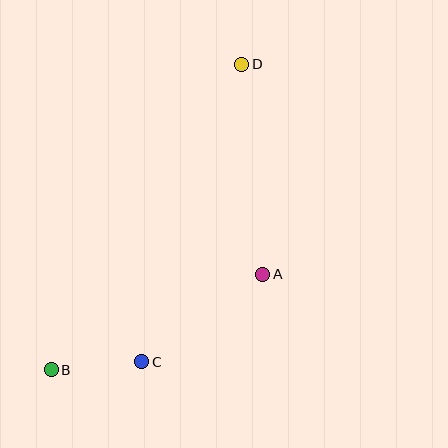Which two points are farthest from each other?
Points B and D are farthest from each other.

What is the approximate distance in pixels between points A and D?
The distance between A and D is approximately 211 pixels.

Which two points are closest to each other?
Points B and C are closest to each other.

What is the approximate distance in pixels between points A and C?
The distance between A and C is approximately 149 pixels.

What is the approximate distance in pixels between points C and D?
The distance between C and D is approximately 314 pixels.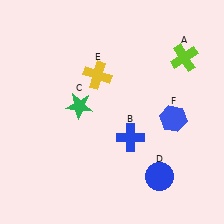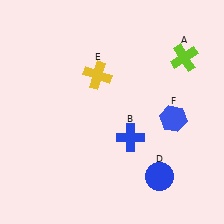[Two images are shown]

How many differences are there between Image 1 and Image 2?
There is 1 difference between the two images.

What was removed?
The green star (C) was removed in Image 2.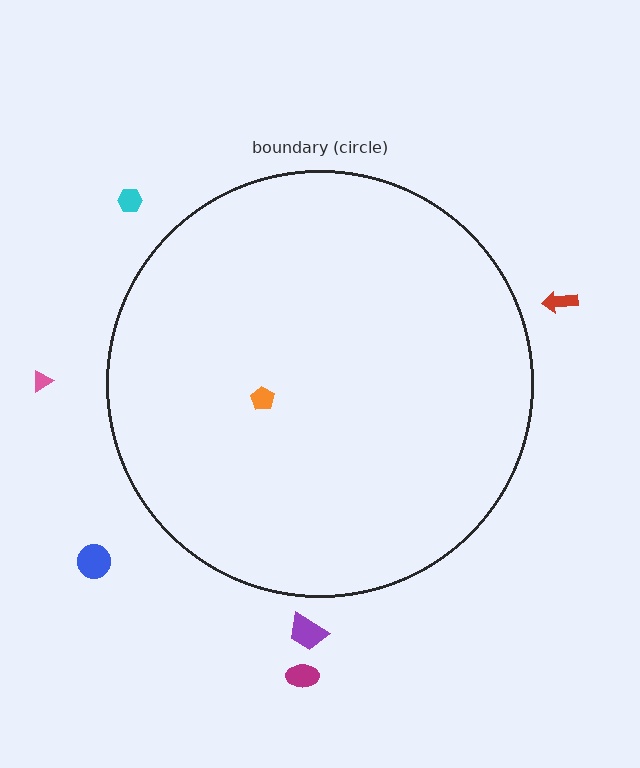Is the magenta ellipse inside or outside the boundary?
Outside.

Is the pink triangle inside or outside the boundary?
Outside.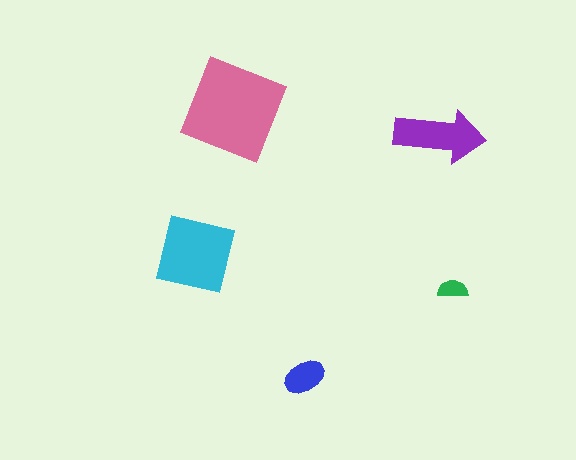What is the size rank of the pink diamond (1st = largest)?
1st.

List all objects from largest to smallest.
The pink diamond, the cyan square, the purple arrow, the blue ellipse, the green semicircle.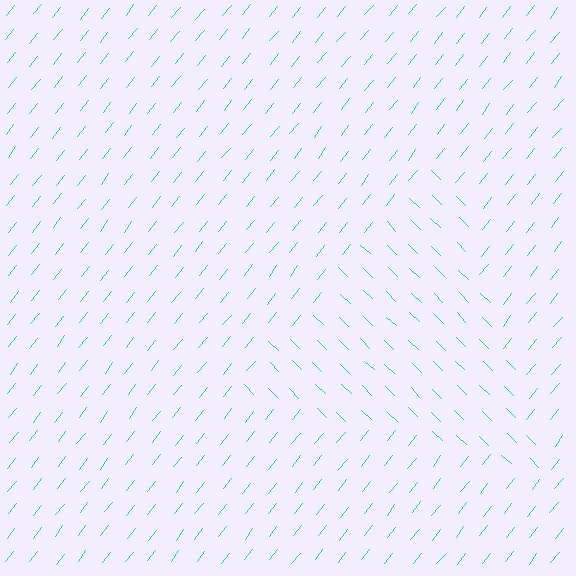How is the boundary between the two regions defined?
The boundary is defined purely by a change in line orientation (approximately 84 degrees difference). All lines are the same color and thickness.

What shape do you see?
I see a triangle.